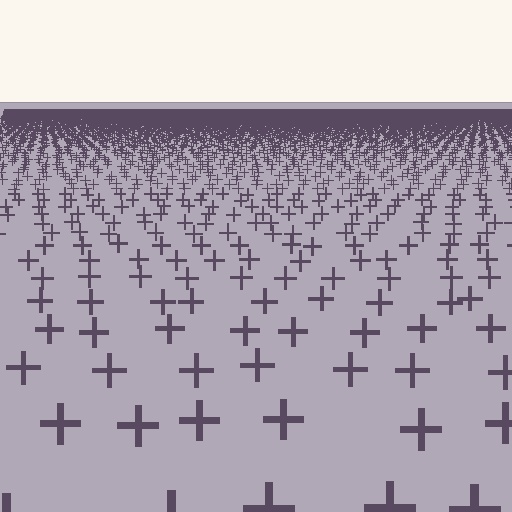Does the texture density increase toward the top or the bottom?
Density increases toward the top.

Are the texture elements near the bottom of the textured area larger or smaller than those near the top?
Larger. Near the bottom, elements are closer to the viewer and appear at a bigger on-screen size.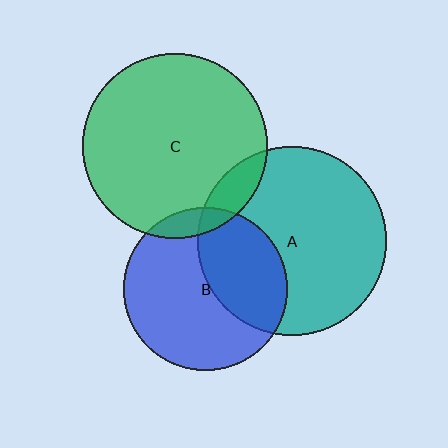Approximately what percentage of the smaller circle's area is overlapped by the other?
Approximately 35%.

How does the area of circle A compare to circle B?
Approximately 1.3 times.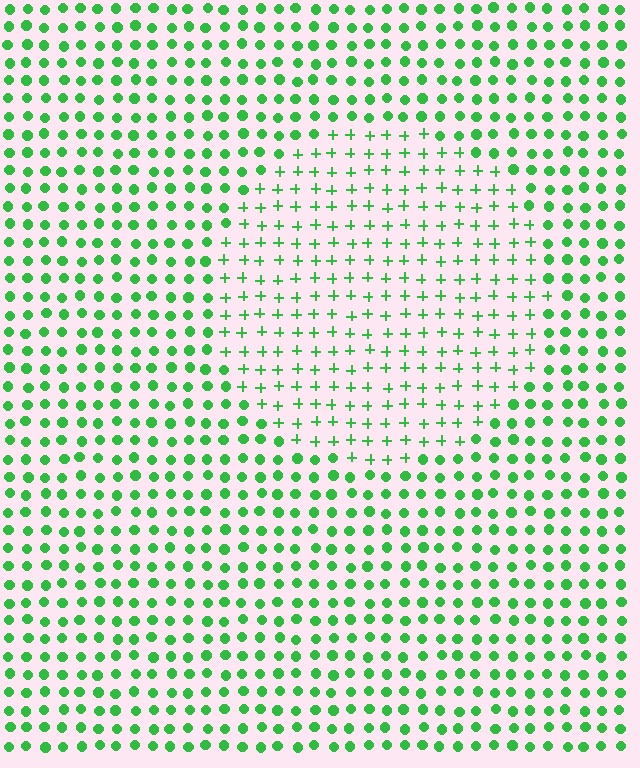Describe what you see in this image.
The image is filled with small green elements arranged in a uniform grid. A circle-shaped region contains plus signs, while the surrounding area contains circles. The boundary is defined purely by the change in element shape.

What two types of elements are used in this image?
The image uses plus signs inside the circle region and circles outside it.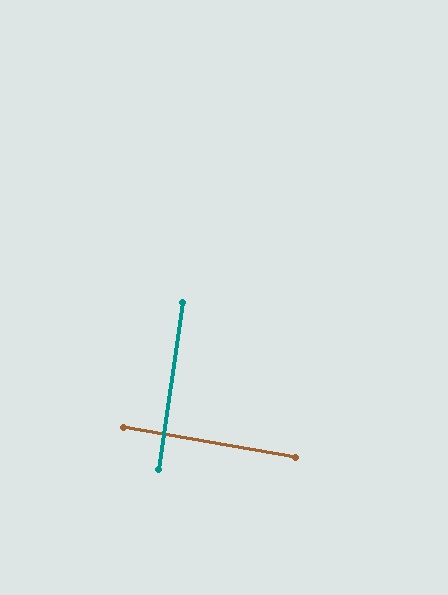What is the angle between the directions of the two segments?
Approximately 88 degrees.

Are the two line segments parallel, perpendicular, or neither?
Perpendicular — they meet at approximately 88°.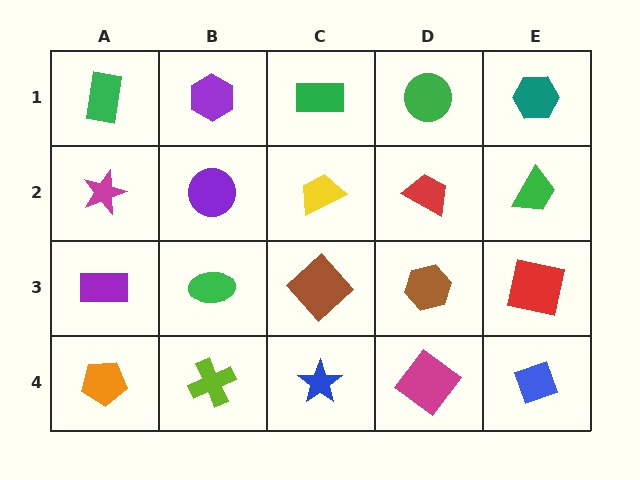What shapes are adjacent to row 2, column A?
A green rectangle (row 1, column A), a purple rectangle (row 3, column A), a purple circle (row 2, column B).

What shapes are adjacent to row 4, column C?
A brown diamond (row 3, column C), a lime cross (row 4, column B), a magenta diamond (row 4, column D).